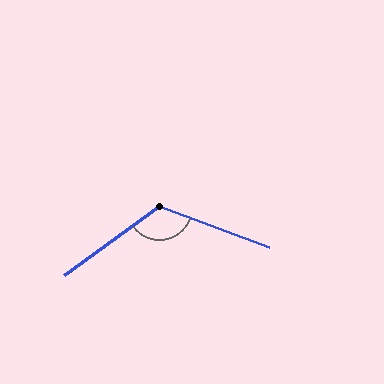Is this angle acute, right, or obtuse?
It is obtuse.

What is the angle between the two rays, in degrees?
Approximately 124 degrees.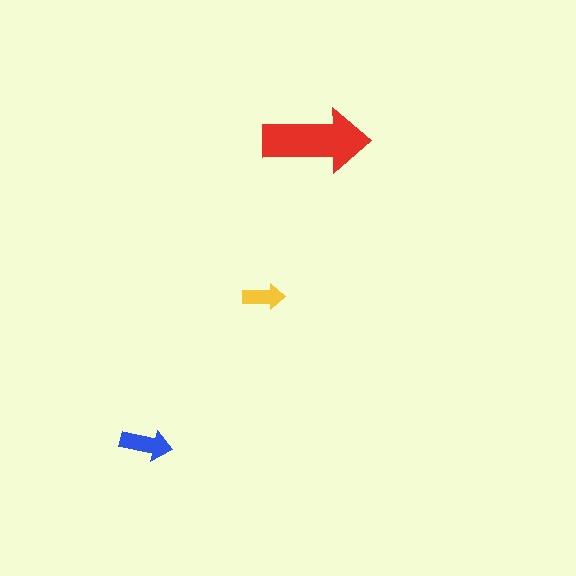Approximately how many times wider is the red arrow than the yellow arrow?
About 2.5 times wider.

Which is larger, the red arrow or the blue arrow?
The red one.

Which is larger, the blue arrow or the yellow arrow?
The blue one.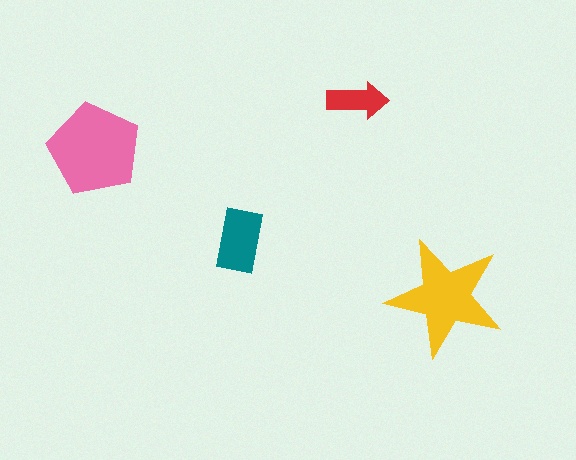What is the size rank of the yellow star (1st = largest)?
2nd.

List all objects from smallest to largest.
The red arrow, the teal rectangle, the yellow star, the pink pentagon.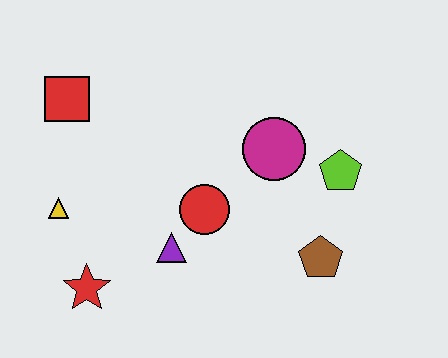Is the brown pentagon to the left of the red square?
No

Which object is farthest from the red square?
The brown pentagon is farthest from the red square.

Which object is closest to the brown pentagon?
The lime pentagon is closest to the brown pentagon.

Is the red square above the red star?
Yes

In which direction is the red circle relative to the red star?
The red circle is to the right of the red star.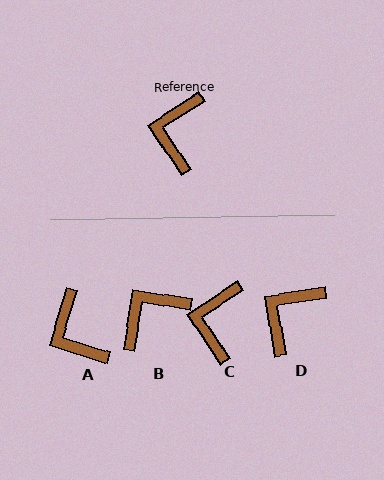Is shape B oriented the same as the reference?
No, it is off by about 43 degrees.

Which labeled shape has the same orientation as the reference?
C.